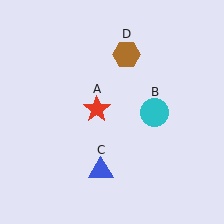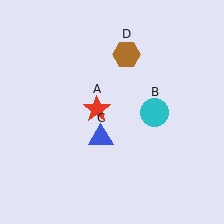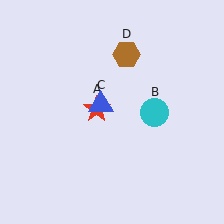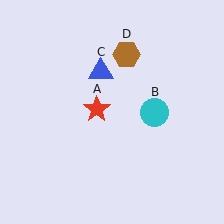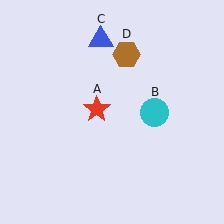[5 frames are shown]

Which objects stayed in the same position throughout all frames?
Red star (object A) and cyan circle (object B) and brown hexagon (object D) remained stationary.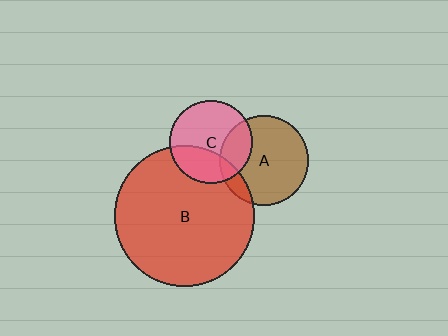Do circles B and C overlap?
Yes.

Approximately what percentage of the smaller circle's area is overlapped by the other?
Approximately 30%.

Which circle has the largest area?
Circle B (red).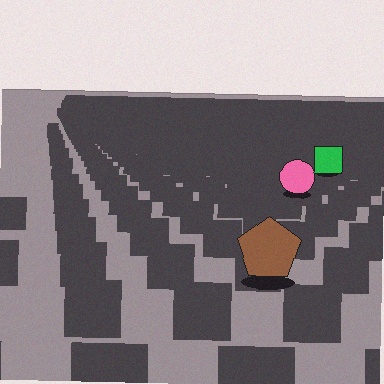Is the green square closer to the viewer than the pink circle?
No. The pink circle is closer — you can tell from the texture gradient: the ground texture is coarser near it.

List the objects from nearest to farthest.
From nearest to farthest: the brown pentagon, the pink circle, the green square.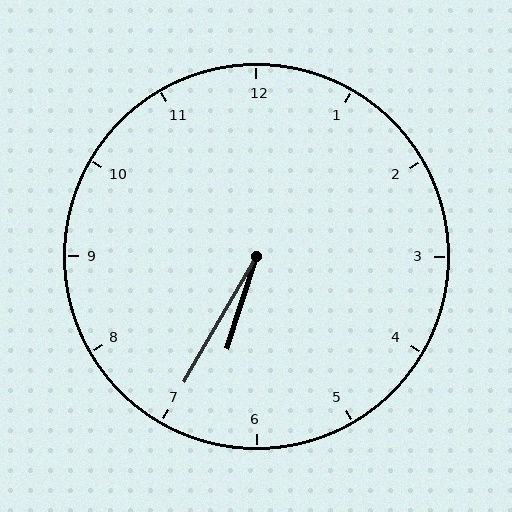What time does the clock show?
6:35.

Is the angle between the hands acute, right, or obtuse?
It is acute.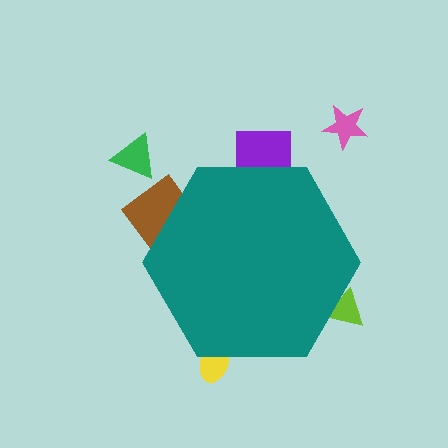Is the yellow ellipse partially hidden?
Yes, the yellow ellipse is partially hidden behind the teal hexagon.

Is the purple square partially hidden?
Yes, the purple square is partially hidden behind the teal hexagon.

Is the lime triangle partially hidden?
Yes, the lime triangle is partially hidden behind the teal hexagon.